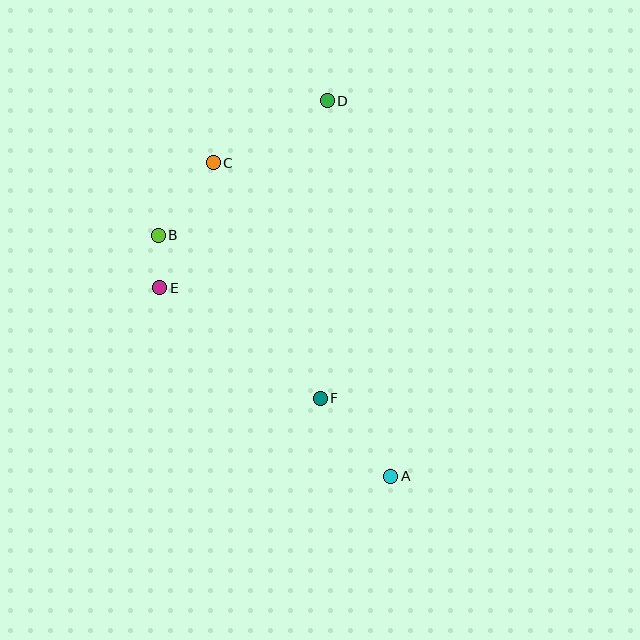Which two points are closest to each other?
Points B and E are closest to each other.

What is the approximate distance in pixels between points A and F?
The distance between A and F is approximately 105 pixels.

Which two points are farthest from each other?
Points A and D are farthest from each other.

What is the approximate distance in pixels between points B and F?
The distance between B and F is approximately 230 pixels.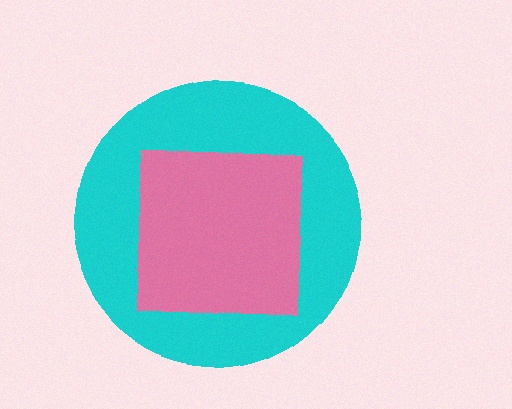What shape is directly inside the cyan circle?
The pink square.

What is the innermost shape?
The pink square.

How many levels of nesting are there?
2.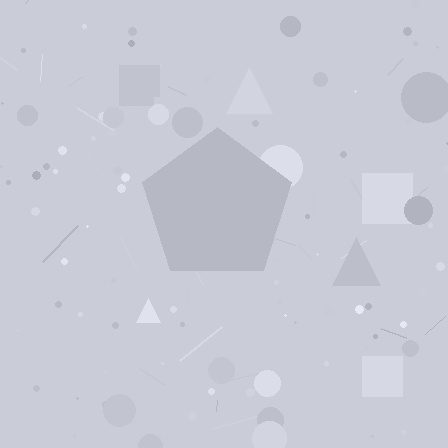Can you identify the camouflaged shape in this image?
The camouflaged shape is a pentagon.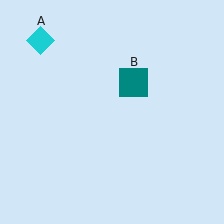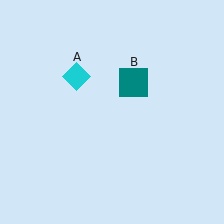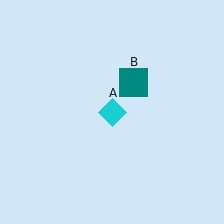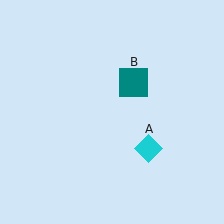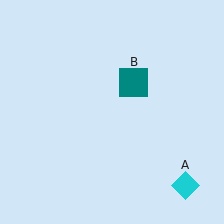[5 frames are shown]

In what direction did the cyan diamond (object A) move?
The cyan diamond (object A) moved down and to the right.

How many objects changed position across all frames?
1 object changed position: cyan diamond (object A).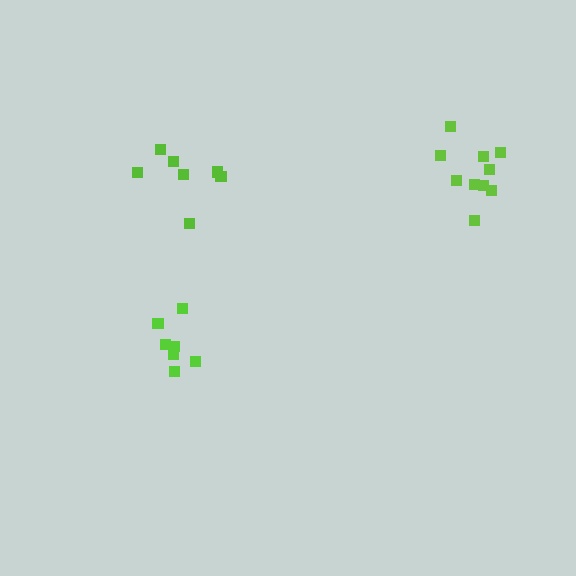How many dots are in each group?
Group 1: 7 dots, Group 2: 7 dots, Group 3: 10 dots (24 total).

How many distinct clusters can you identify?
There are 3 distinct clusters.